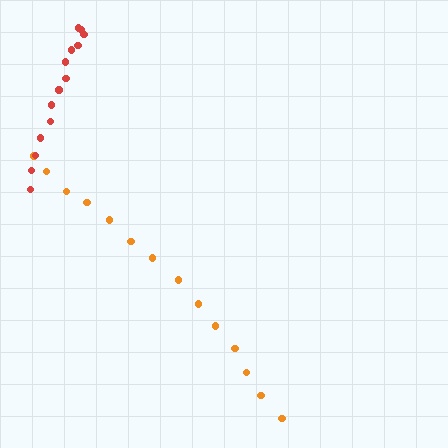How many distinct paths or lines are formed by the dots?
There are 2 distinct paths.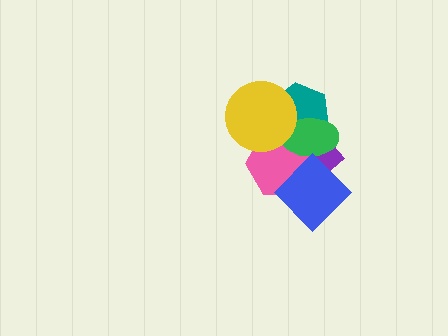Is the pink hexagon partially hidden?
Yes, it is partially covered by another shape.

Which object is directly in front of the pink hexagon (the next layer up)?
The green ellipse is directly in front of the pink hexagon.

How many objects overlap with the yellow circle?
4 objects overlap with the yellow circle.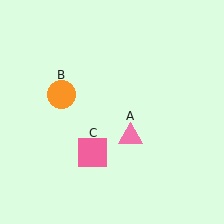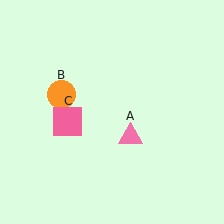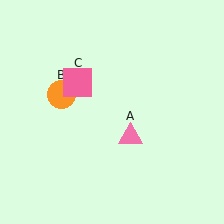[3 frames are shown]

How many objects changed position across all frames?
1 object changed position: pink square (object C).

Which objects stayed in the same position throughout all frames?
Pink triangle (object A) and orange circle (object B) remained stationary.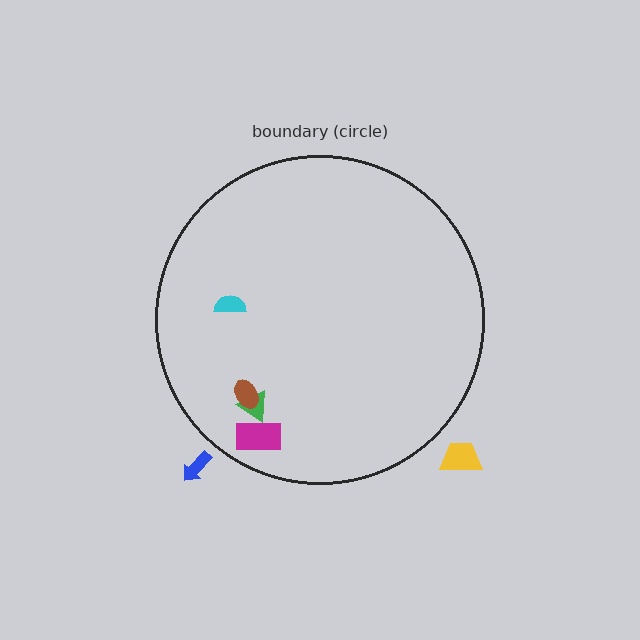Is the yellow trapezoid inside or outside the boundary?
Outside.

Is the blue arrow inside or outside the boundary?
Outside.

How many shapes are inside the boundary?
4 inside, 2 outside.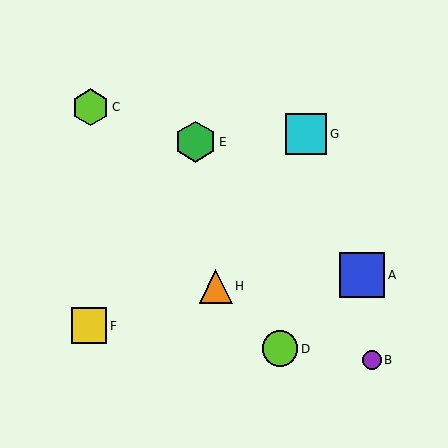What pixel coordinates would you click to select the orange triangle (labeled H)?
Click at (216, 286) to select the orange triangle H.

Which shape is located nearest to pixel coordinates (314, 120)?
The cyan square (labeled G) at (306, 134) is nearest to that location.